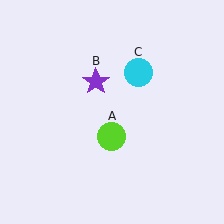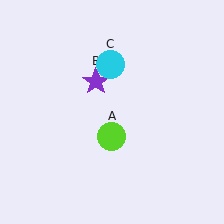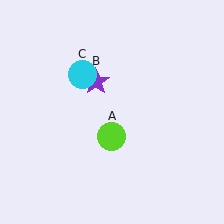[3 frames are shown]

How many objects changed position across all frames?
1 object changed position: cyan circle (object C).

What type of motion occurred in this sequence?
The cyan circle (object C) rotated counterclockwise around the center of the scene.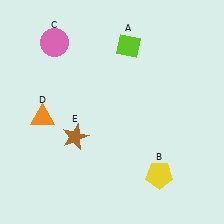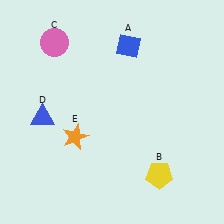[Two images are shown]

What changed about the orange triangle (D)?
In Image 1, D is orange. In Image 2, it changed to blue.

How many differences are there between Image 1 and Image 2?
There are 3 differences between the two images.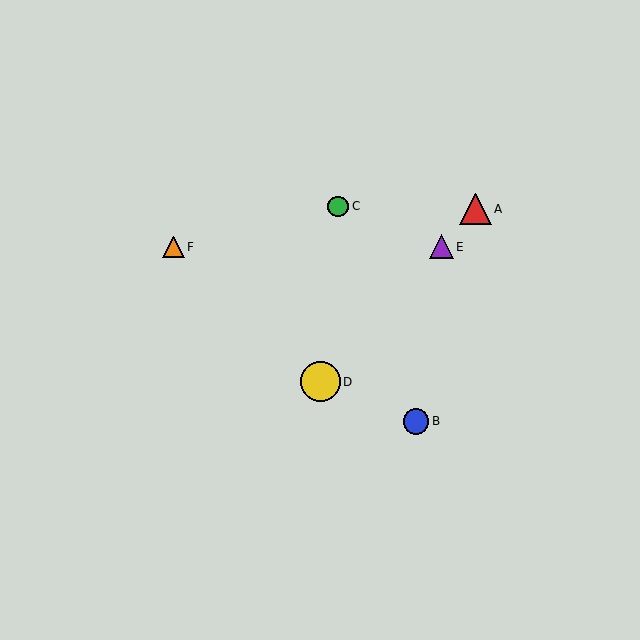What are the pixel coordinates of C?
Object C is at (338, 206).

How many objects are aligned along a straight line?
3 objects (A, D, E) are aligned along a straight line.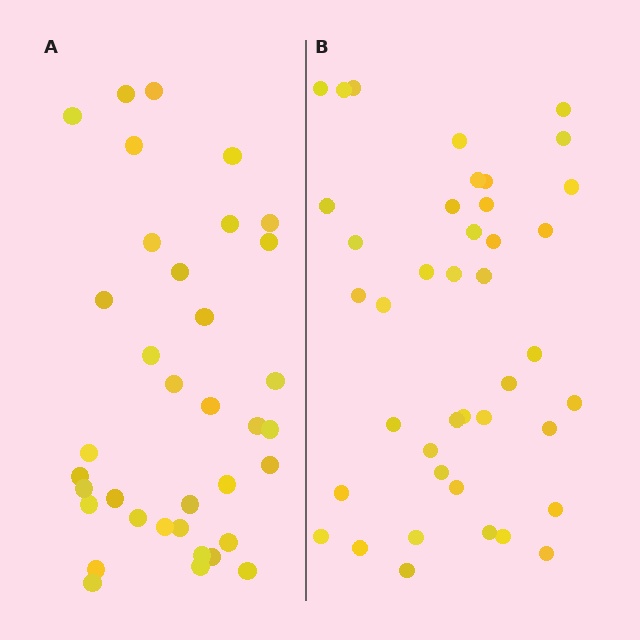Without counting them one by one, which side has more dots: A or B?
Region B (the right region) has more dots.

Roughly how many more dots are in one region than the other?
Region B has about 5 more dots than region A.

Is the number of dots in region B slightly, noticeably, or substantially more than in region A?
Region B has only slightly more — the two regions are fairly close. The ratio is roughly 1.1 to 1.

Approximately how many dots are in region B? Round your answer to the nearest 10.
About 40 dots. (The exact count is 41, which rounds to 40.)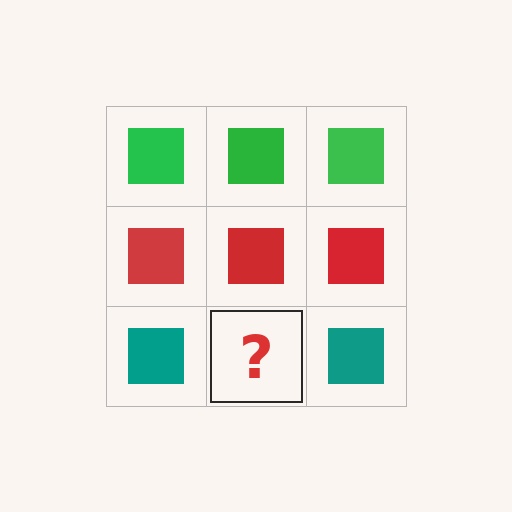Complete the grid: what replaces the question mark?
The question mark should be replaced with a teal square.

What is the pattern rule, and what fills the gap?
The rule is that each row has a consistent color. The gap should be filled with a teal square.